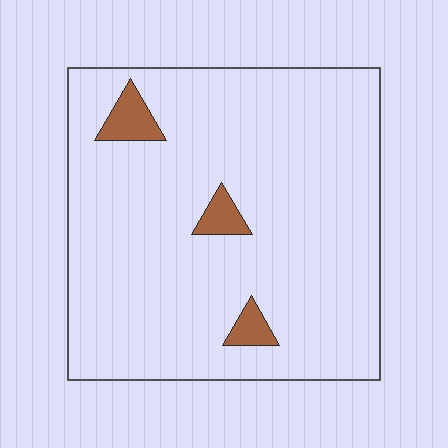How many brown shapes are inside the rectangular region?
3.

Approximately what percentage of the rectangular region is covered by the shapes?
Approximately 5%.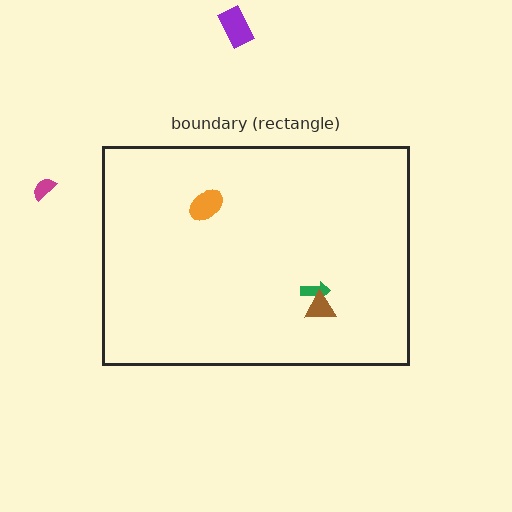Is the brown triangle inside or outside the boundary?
Inside.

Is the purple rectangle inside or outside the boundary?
Outside.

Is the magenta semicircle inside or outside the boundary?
Outside.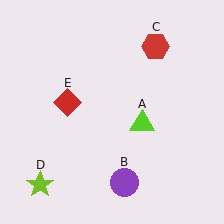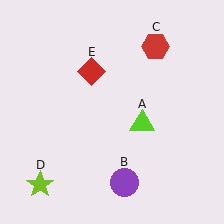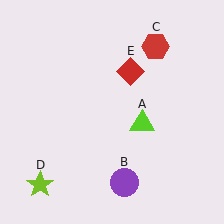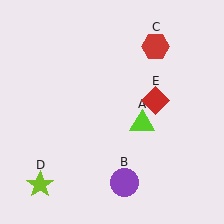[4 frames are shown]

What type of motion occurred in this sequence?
The red diamond (object E) rotated clockwise around the center of the scene.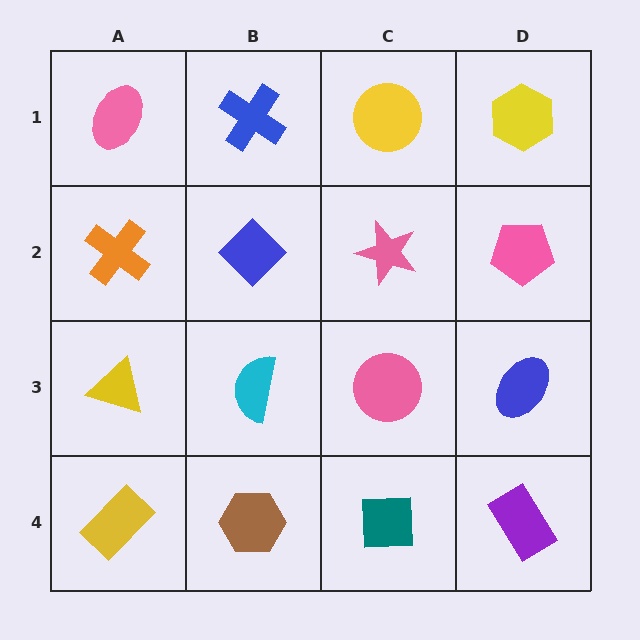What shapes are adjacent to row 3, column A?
An orange cross (row 2, column A), a yellow rectangle (row 4, column A), a cyan semicircle (row 3, column B).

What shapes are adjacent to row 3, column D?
A pink pentagon (row 2, column D), a purple rectangle (row 4, column D), a pink circle (row 3, column C).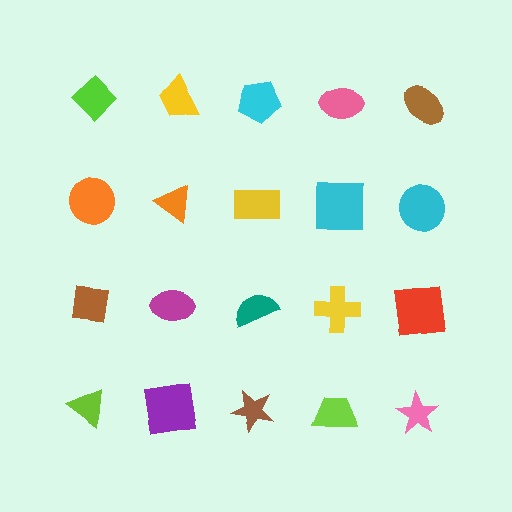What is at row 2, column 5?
A cyan circle.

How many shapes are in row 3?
5 shapes.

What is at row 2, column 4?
A cyan square.